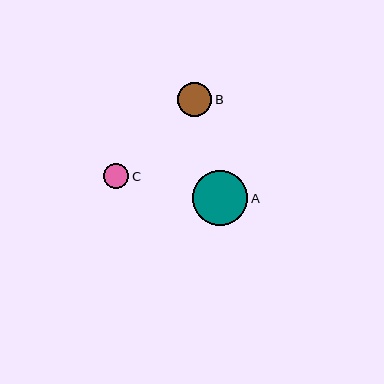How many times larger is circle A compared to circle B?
Circle A is approximately 1.6 times the size of circle B.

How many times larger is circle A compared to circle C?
Circle A is approximately 2.2 times the size of circle C.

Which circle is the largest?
Circle A is the largest with a size of approximately 55 pixels.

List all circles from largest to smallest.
From largest to smallest: A, B, C.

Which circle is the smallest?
Circle C is the smallest with a size of approximately 25 pixels.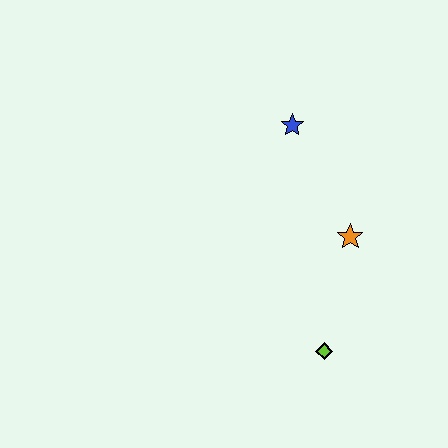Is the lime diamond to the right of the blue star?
Yes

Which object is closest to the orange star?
The lime diamond is closest to the orange star.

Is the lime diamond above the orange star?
No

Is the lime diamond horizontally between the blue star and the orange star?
Yes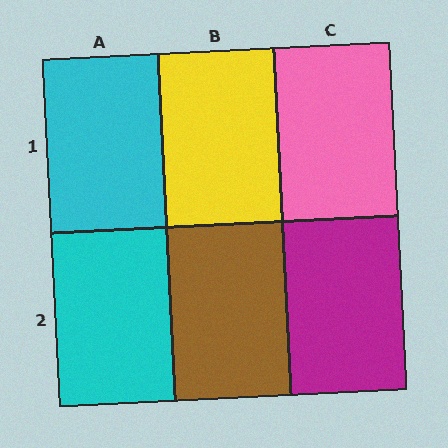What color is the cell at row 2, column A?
Cyan.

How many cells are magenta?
1 cell is magenta.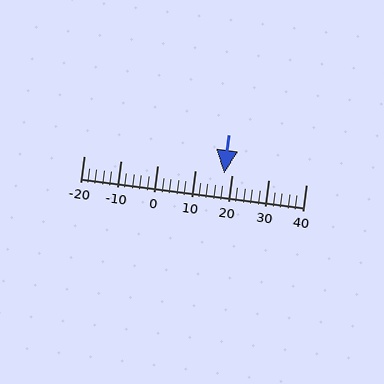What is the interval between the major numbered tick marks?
The major tick marks are spaced 10 units apart.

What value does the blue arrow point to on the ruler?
The blue arrow points to approximately 18.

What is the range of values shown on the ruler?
The ruler shows values from -20 to 40.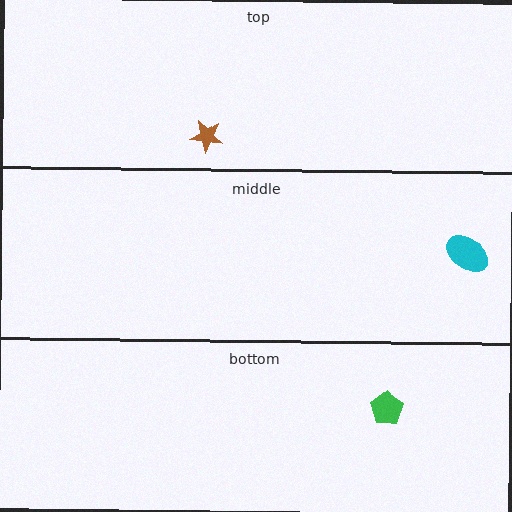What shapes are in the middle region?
The cyan ellipse.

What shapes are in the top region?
The brown star.